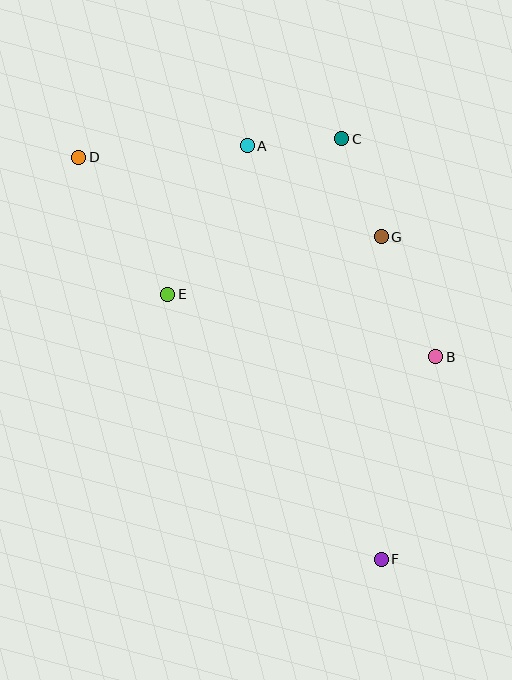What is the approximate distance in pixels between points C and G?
The distance between C and G is approximately 106 pixels.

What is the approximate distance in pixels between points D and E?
The distance between D and E is approximately 163 pixels.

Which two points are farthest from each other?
Points D and F are farthest from each other.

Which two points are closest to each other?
Points A and C are closest to each other.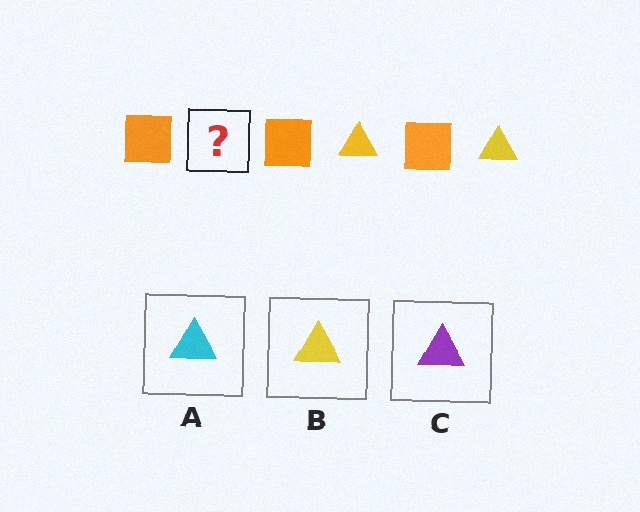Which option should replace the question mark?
Option B.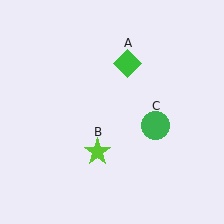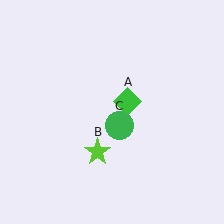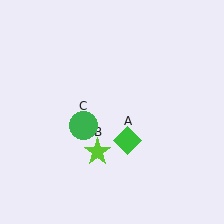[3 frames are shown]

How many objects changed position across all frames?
2 objects changed position: green diamond (object A), green circle (object C).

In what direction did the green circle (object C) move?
The green circle (object C) moved left.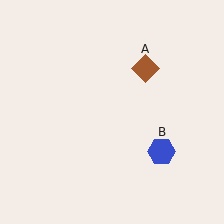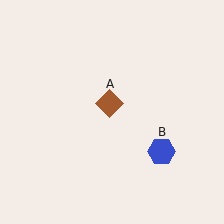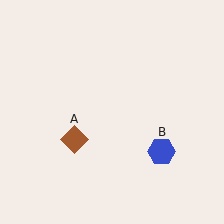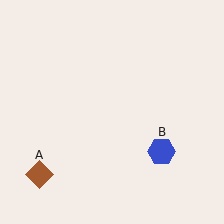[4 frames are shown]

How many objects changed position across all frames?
1 object changed position: brown diamond (object A).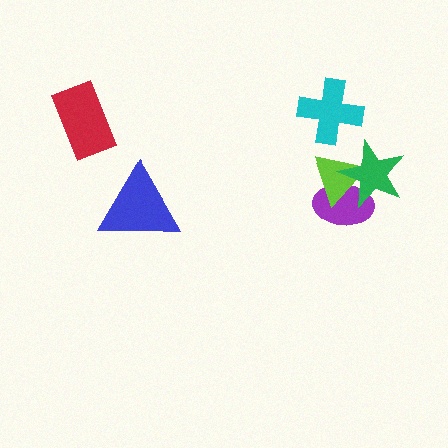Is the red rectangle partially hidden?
No, no other shape covers it.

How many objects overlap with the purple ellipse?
2 objects overlap with the purple ellipse.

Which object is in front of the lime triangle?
The green star is in front of the lime triangle.